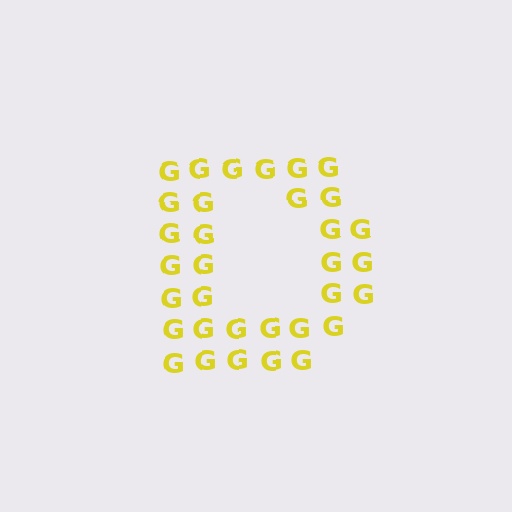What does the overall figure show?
The overall figure shows the letter D.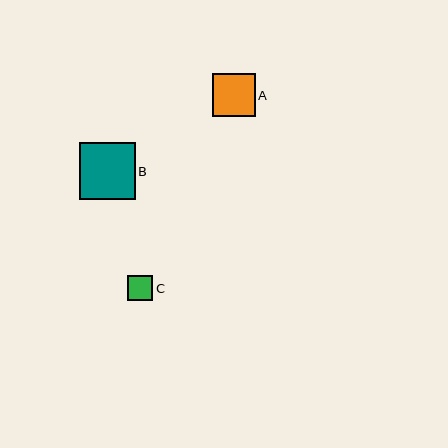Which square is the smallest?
Square C is the smallest with a size of approximately 25 pixels.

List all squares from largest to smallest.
From largest to smallest: B, A, C.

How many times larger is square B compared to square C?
Square B is approximately 2.3 times the size of square C.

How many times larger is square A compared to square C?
Square A is approximately 1.7 times the size of square C.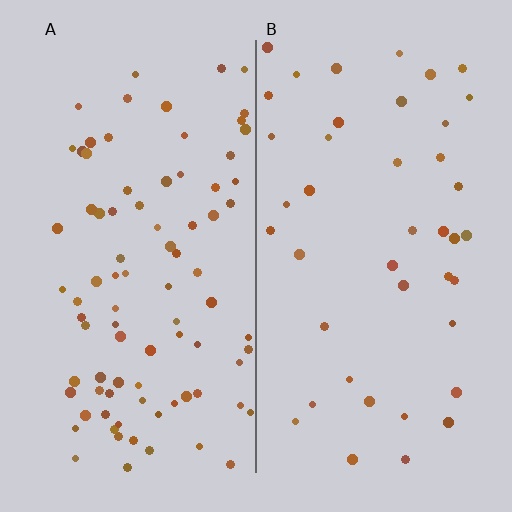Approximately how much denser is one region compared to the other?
Approximately 2.0× — region A over region B.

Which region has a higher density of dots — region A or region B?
A (the left).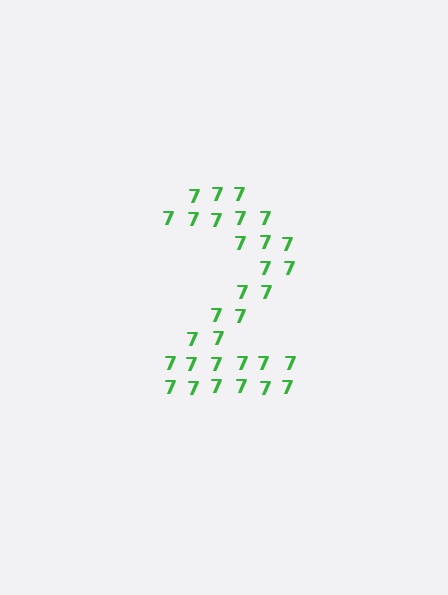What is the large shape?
The large shape is the digit 2.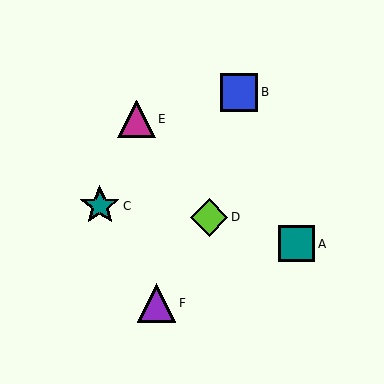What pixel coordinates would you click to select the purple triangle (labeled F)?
Click at (156, 303) to select the purple triangle F.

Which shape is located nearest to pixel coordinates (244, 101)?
The blue square (labeled B) at (239, 92) is nearest to that location.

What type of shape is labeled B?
Shape B is a blue square.